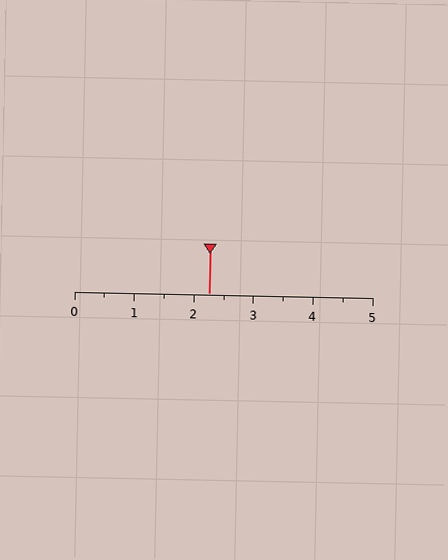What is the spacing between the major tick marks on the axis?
The major ticks are spaced 1 apart.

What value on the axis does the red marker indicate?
The marker indicates approximately 2.2.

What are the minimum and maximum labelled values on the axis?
The axis runs from 0 to 5.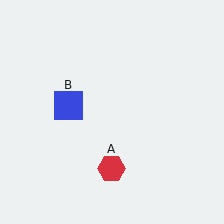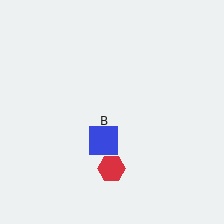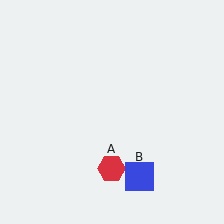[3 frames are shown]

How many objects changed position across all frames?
1 object changed position: blue square (object B).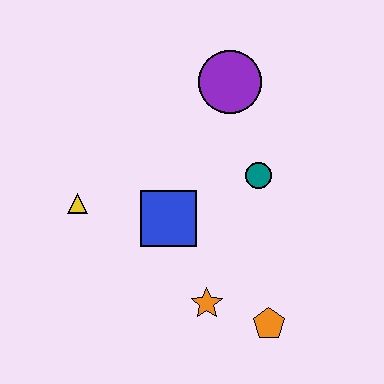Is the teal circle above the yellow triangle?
Yes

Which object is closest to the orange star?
The orange pentagon is closest to the orange star.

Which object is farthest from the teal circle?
The yellow triangle is farthest from the teal circle.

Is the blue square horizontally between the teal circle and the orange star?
No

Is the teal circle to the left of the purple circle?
No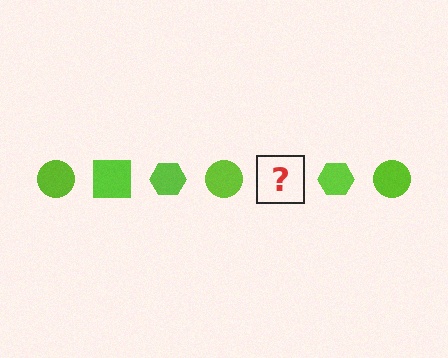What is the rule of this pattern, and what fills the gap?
The rule is that the pattern cycles through circle, square, hexagon shapes in lime. The gap should be filled with a lime square.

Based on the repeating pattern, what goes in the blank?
The blank should be a lime square.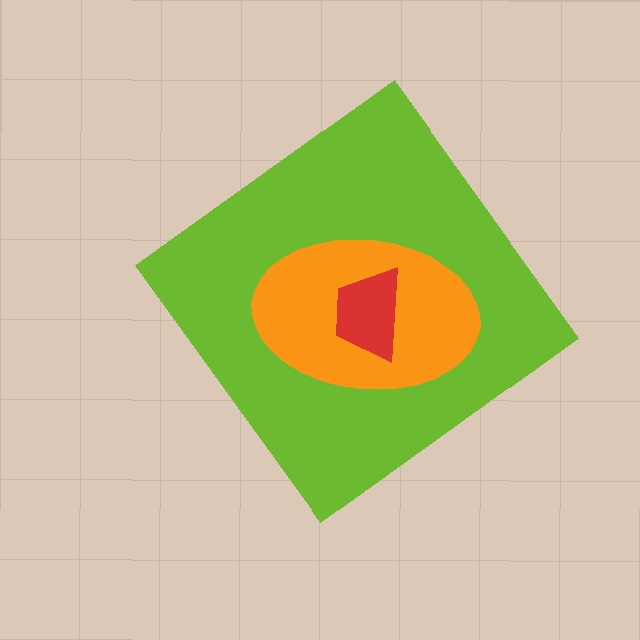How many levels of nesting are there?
3.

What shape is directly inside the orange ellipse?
The red trapezoid.